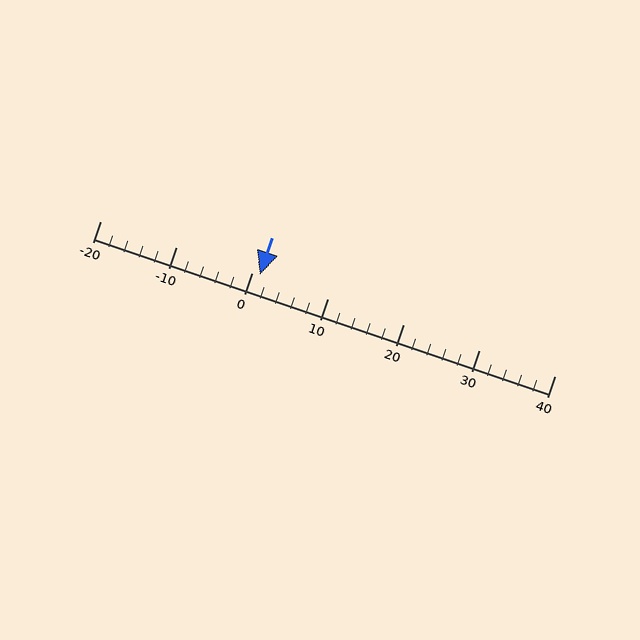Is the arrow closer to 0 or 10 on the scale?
The arrow is closer to 0.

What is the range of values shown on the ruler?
The ruler shows values from -20 to 40.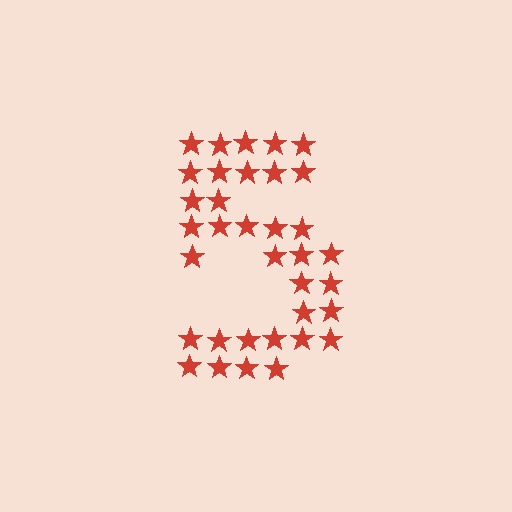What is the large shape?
The large shape is the digit 5.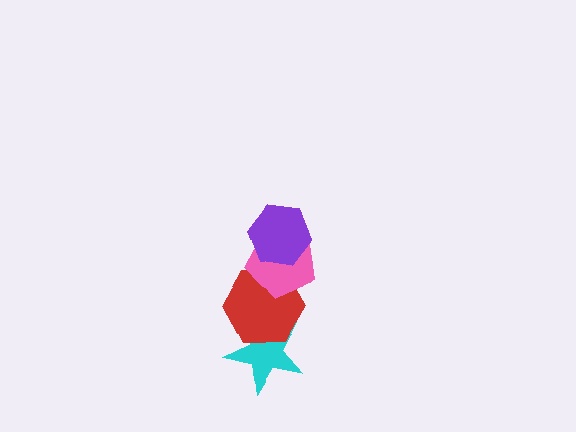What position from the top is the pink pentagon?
The pink pentagon is 2nd from the top.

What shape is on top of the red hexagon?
The pink pentagon is on top of the red hexagon.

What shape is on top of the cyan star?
The red hexagon is on top of the cyan star.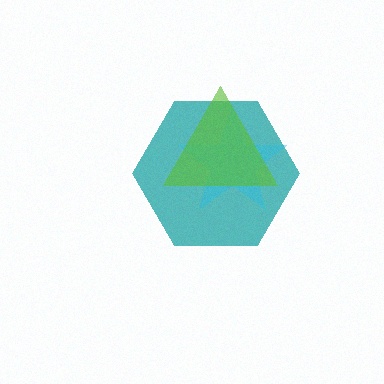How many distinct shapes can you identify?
There are 3 distinct shapes: a teal hexagon, a cyan star, a lime triangle.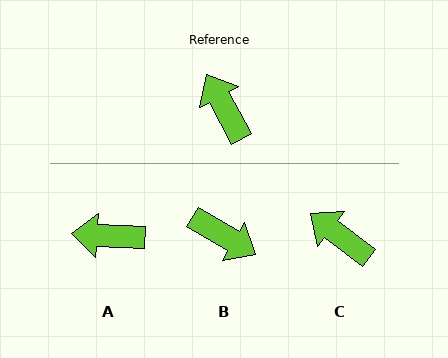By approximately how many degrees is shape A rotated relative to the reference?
Approximately 59 degrees counter-clockwise.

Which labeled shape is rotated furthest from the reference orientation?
B, about 149 degrees away.